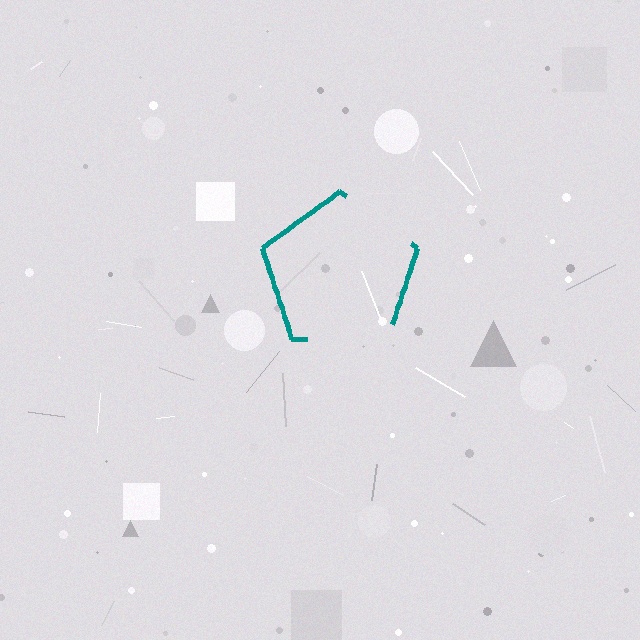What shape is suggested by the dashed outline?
The dashed outline suggests a pentagon.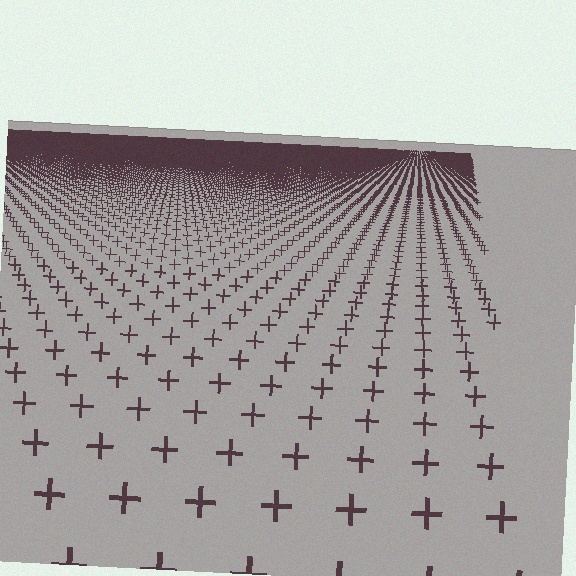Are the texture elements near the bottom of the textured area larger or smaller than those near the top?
Larger. Near the bottom, elements are closer to the viewer and appear at a bigger on-screen size.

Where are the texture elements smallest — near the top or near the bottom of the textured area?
Near the top.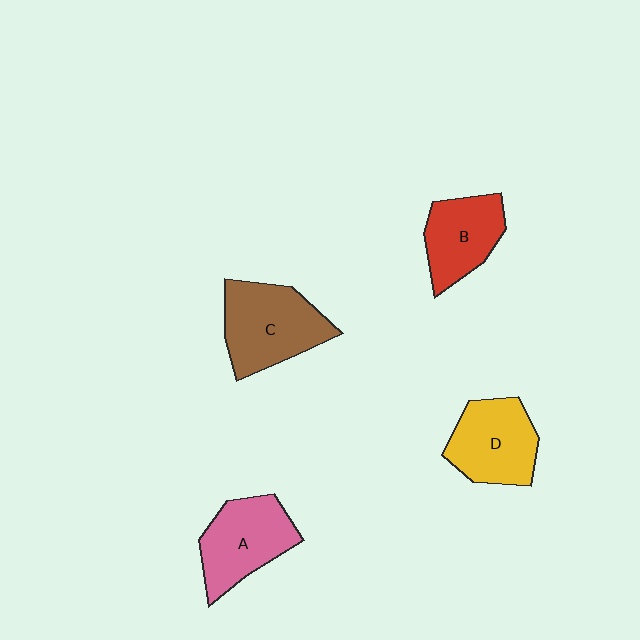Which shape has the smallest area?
Shape B (red).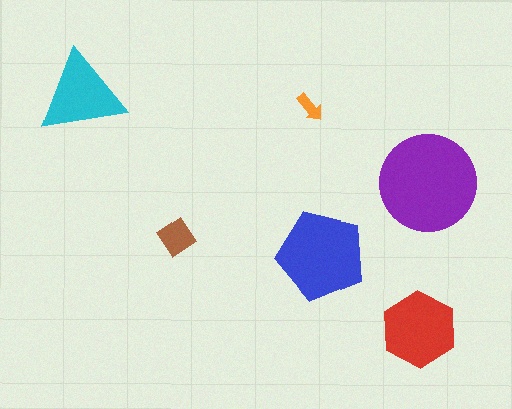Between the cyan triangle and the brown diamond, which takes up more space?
The cyan triangle.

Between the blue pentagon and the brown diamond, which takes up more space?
The blue pentagon.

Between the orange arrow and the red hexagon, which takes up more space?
The red hexagon.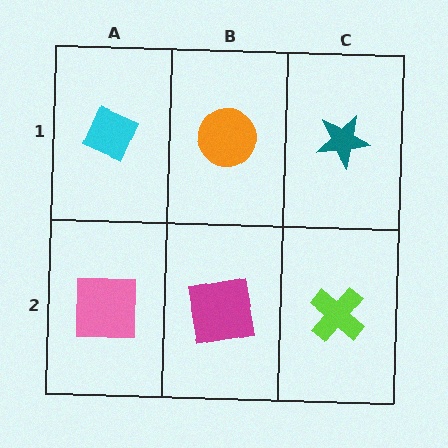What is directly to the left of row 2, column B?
A pink square.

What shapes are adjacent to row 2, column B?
An orange circle (row 1, column B), a pink square (row 2, column A), a lime cross (row 2, column C).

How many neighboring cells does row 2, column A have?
2.